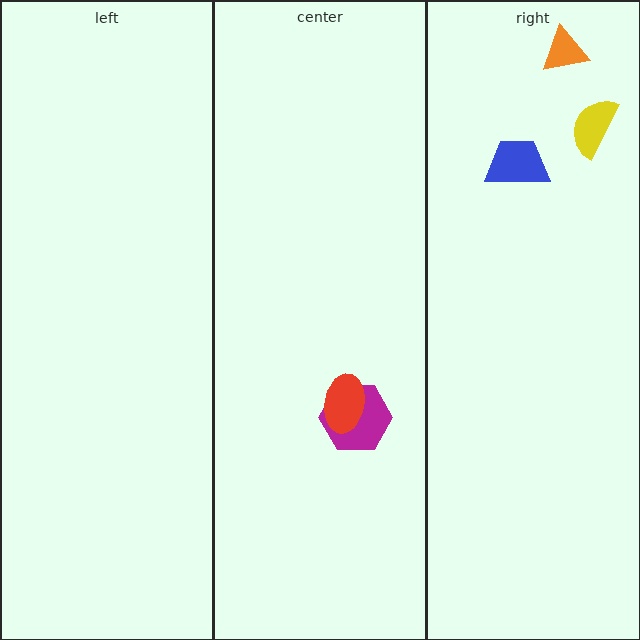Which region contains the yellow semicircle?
The right region.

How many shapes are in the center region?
2.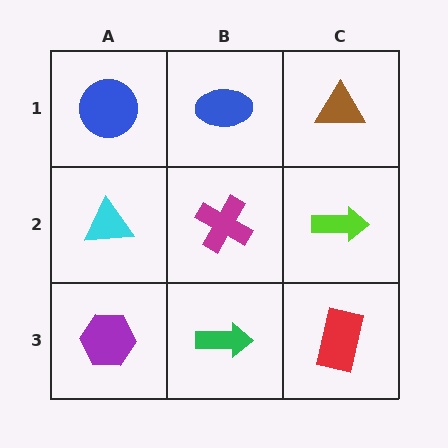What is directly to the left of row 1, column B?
A blue circle.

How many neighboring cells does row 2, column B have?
4.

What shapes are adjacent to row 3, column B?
A magenta cross (row 2, column B), a purple hexagon (row 3, column A), a red rectangle (row 3, column C).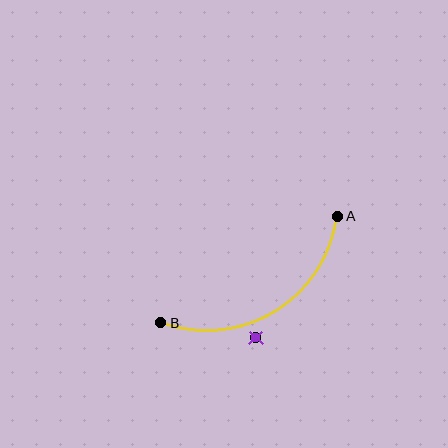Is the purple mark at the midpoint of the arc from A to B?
No — the purple mark does not lie on the arc at all. It sits slightly outside the curve.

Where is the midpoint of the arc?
The arc midpoint is the point on the curve farthest from the straight line joining A and B. It sits below that line.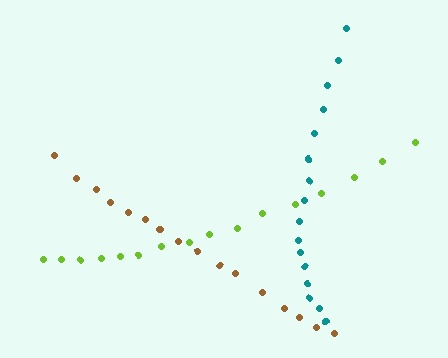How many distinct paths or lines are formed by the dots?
There are 3 distinct paths.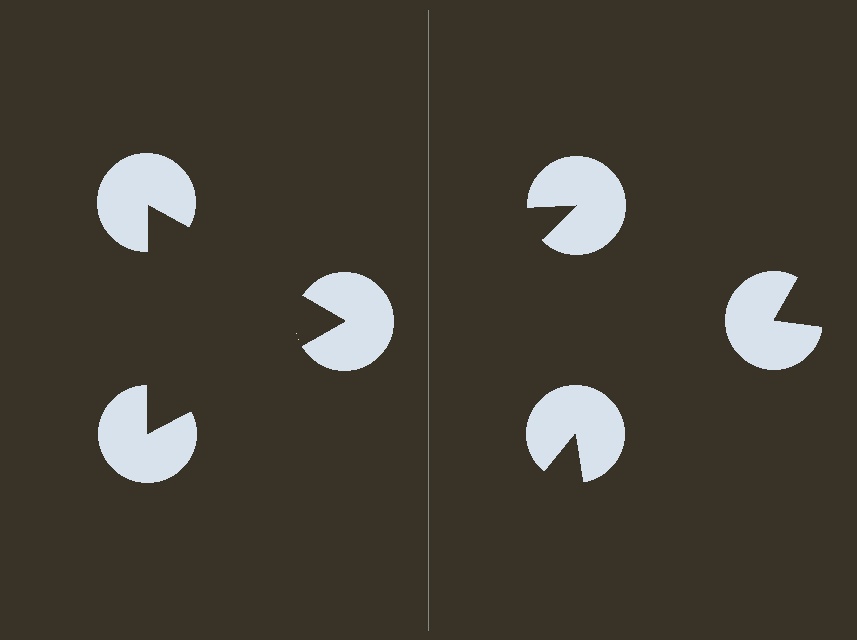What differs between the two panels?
The pac-man discs are positioned identically on both sides; only the wedge orientations differ. On the left they align to a triangle; on the right they are misaligned.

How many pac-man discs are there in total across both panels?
6 — 3 on each side.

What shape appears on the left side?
An illusory triangle.